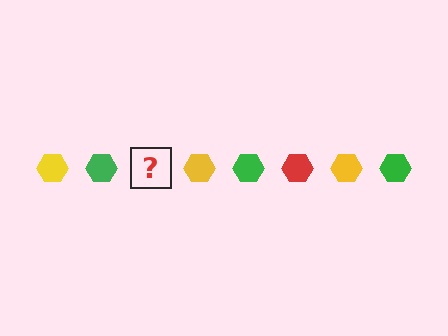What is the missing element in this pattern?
The missing element is a red hexagon.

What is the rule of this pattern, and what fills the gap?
The rule is that the pattern cycles through yellow, green, red hexagons. The gap should be filled with a red hexagon.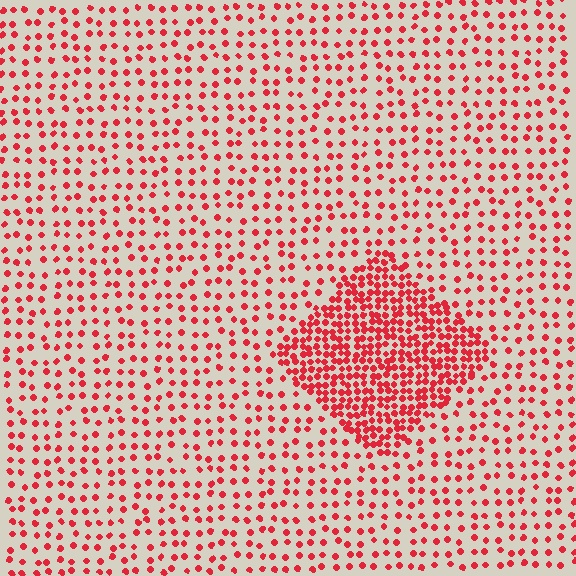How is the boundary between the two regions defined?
The boundary is defined by a change in element density (approximately 2.7x ratio). All elements are the same color, size, and shape.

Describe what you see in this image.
The image contains small red elements arranged at two different densities. A diamond-shaped region is visible where the elements are more densely packed than the surrounding area.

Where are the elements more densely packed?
The elements are more densely packed inside the diamond boundary.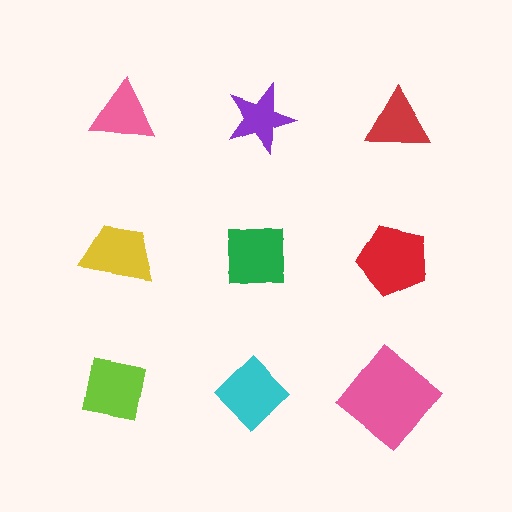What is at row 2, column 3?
A red pentagon.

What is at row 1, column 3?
A red triangle.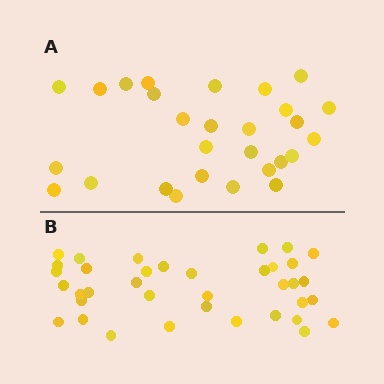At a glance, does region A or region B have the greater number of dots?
Region B (the bottom region) has more dots.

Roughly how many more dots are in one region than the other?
Region B has roughly 8 or so more dots than region A.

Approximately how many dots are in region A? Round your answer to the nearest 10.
About 30 dots. (The exact count is 28, which rounds to 30.)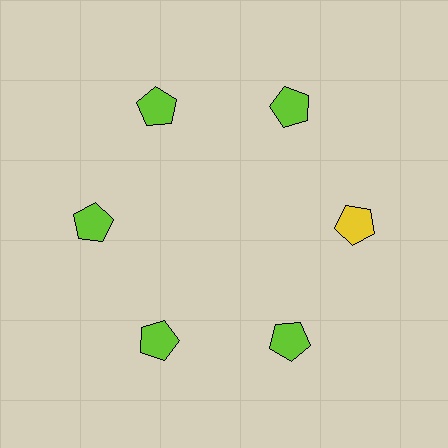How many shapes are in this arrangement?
There are 6 shapes arranged in a ring pattern.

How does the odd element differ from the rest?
It has a different color: yellow instead of lime.